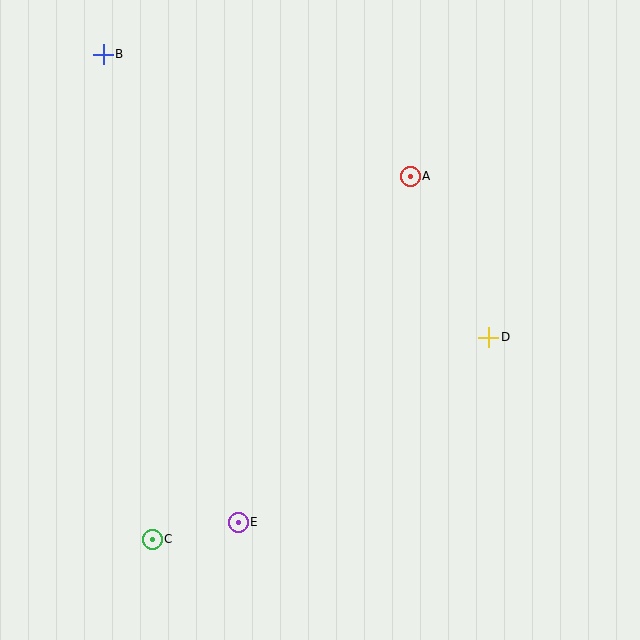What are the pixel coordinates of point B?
Point B is at (103, 54).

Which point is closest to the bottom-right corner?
Point D is closest to the bottom-right corner.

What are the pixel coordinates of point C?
Point C is at (152, 539).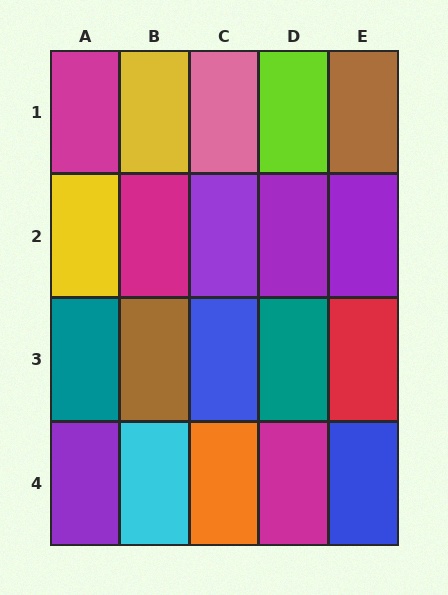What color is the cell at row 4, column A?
Purple.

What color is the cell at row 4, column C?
Orange.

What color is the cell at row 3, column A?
Teal.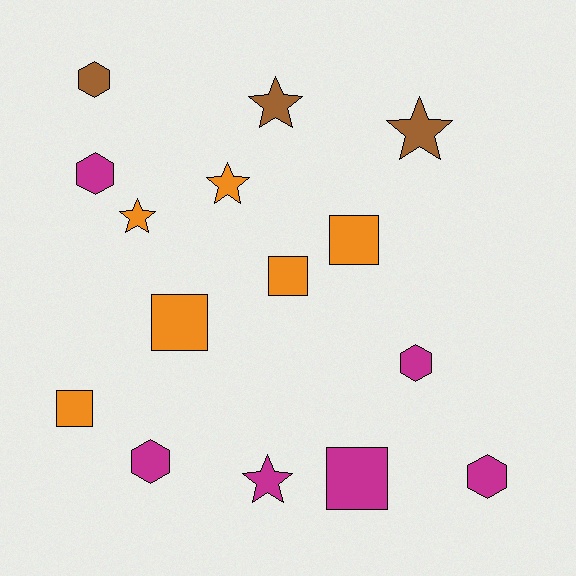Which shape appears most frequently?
Square, with 5 objects.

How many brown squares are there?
There are no brown squares.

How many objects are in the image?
There are 15 objects.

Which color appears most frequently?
Magenta, with 6 objects.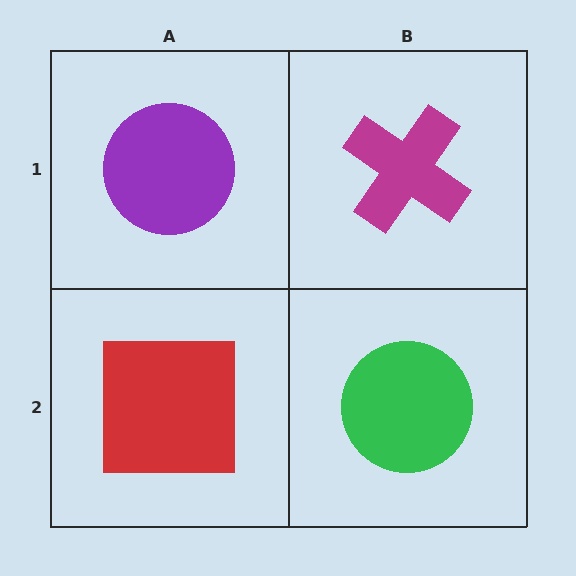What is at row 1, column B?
A magenta cross.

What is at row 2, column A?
A red square.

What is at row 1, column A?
A purple circle.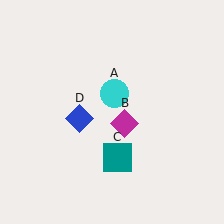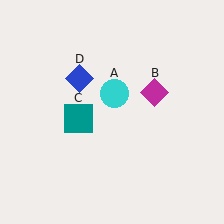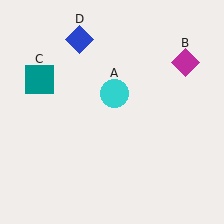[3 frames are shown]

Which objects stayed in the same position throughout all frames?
Cyan circle (object A) remained stationary.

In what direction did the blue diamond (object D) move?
The blue diamond (object D) moved up.